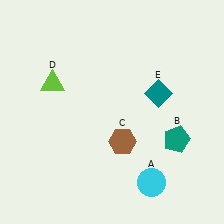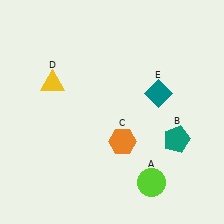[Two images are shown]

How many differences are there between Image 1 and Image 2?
There are 3 differences between the two images.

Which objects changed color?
A changed from cyan to lime. C changed from brown to orange. D changed from lime to yellow.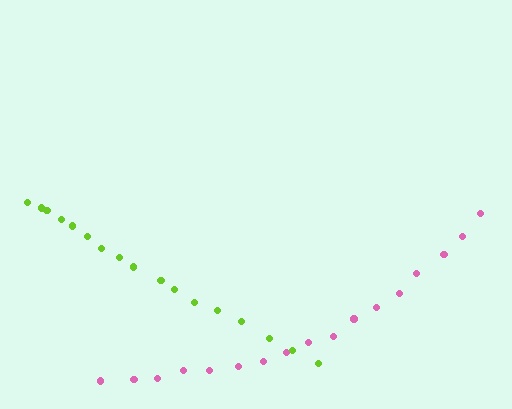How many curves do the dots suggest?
There are 2 distinct paths.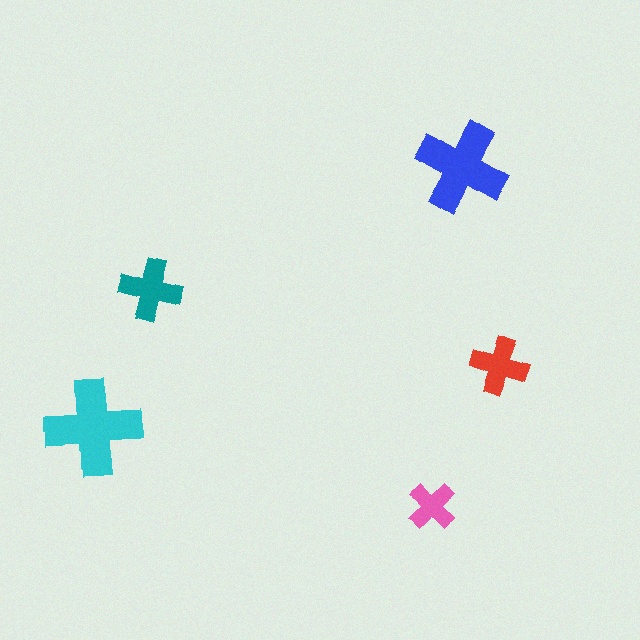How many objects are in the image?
There are 5 objects in the image.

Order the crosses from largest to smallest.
the cyan one, the blue one, the teal one, the red one, the pink one.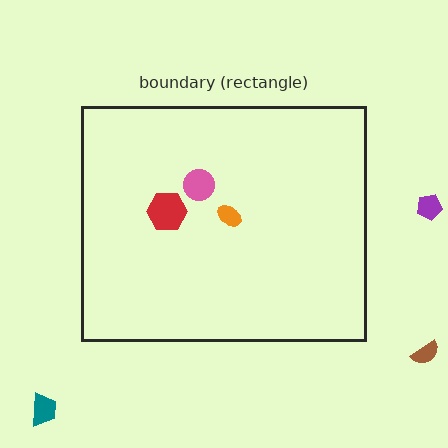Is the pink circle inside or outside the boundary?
Inside.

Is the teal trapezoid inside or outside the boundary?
Outside.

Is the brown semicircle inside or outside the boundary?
Outside.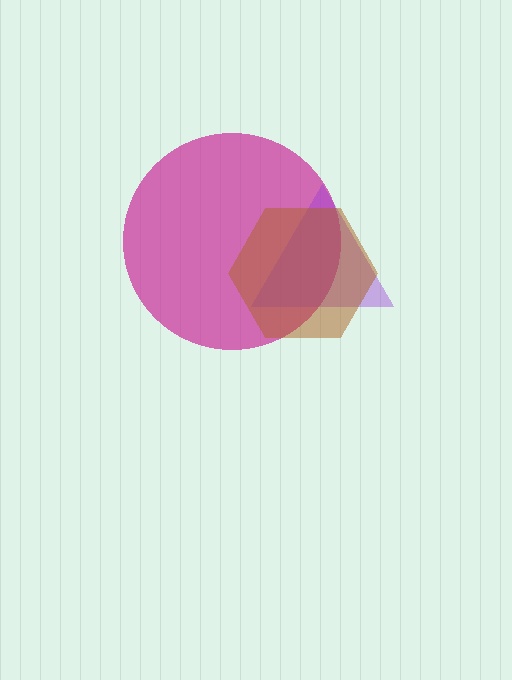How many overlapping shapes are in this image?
There are 3 overlapping shapes in the image.